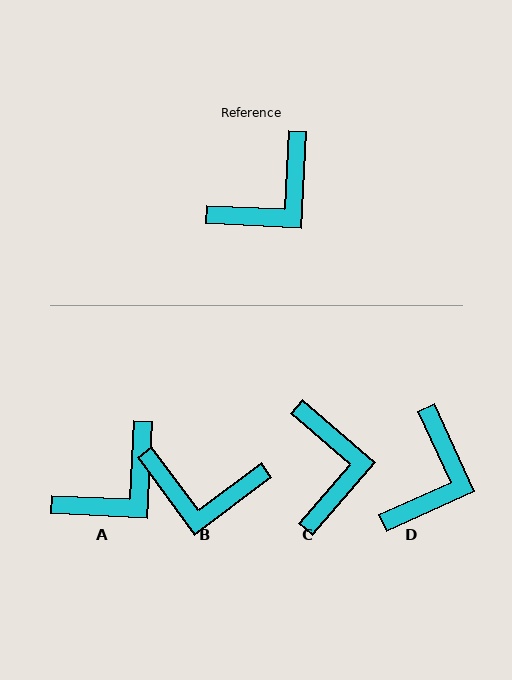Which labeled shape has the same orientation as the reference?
A.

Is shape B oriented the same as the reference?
No, it is off by about 51 degrees.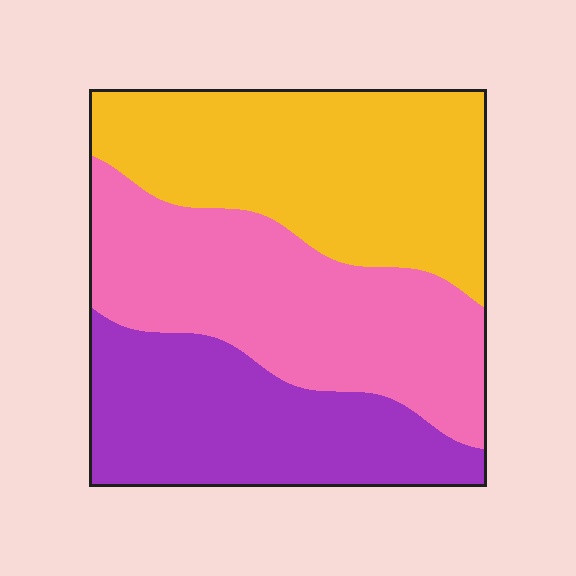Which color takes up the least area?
Purple, at roughly 30%.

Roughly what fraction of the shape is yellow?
Yellow takes up between a quarter and a half of the shape.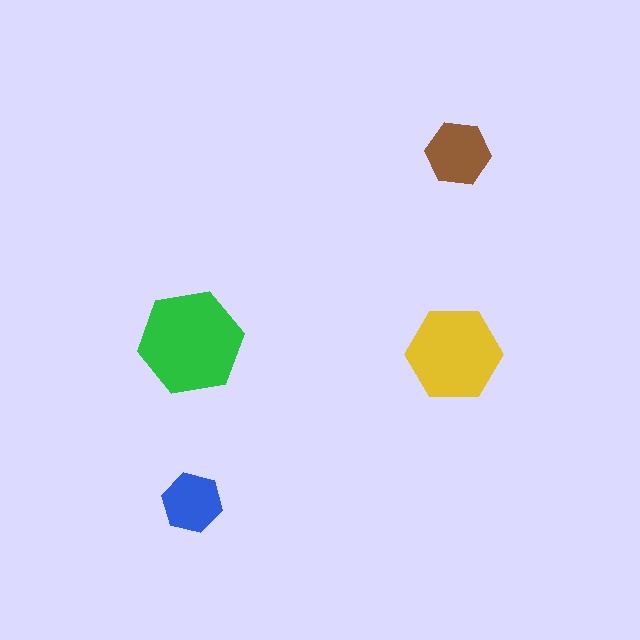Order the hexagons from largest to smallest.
the green one, the yellow one, the brown one, the blue one.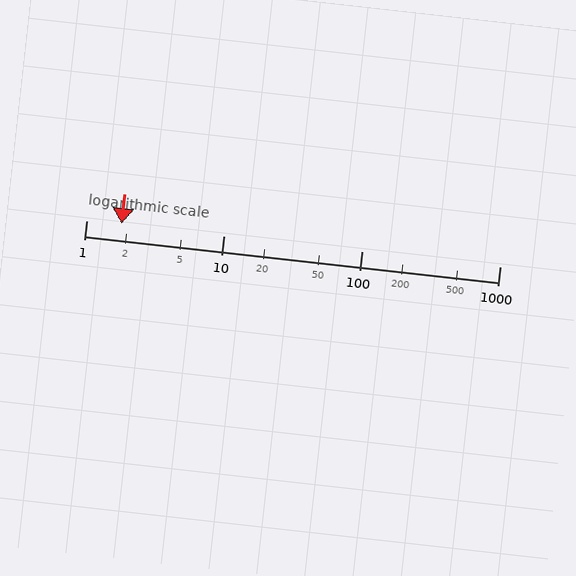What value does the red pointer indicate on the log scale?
The pointer indicates approximately 1.8.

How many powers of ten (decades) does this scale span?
The scale spans 3 decades, from 1 to 1000.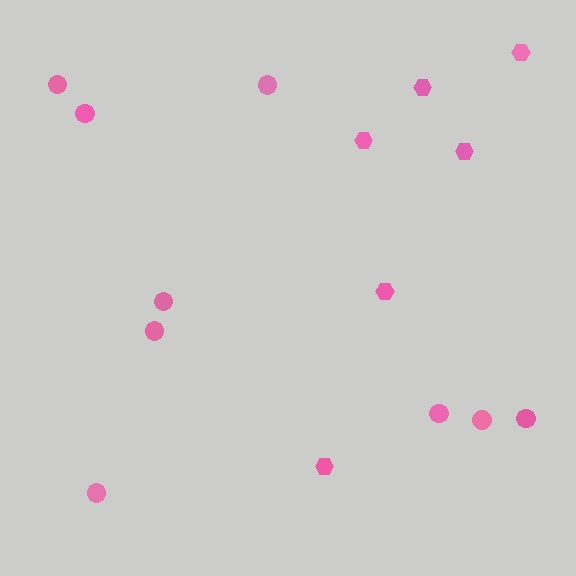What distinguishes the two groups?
There are 2 groups: one group of hexagons (6) and one group of circles (9).